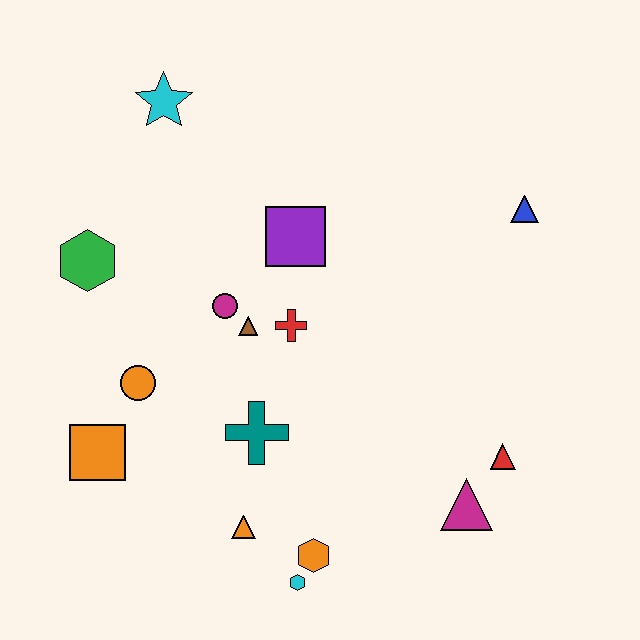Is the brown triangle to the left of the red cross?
Yes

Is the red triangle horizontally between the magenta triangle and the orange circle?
No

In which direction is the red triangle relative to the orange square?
The red triangle is to the right of the orange square.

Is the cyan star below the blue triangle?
No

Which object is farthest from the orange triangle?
The cyan star is farthest from the orange triangle.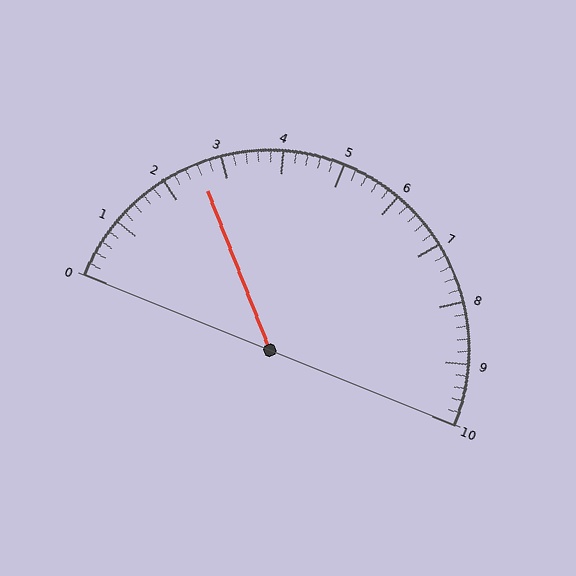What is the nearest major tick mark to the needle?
The nearest major tick mark is 3.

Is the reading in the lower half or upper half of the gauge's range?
The reading is in the lower half of the range (0 to 10).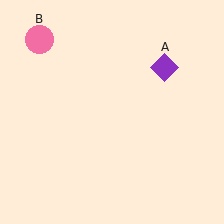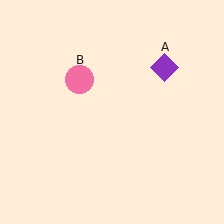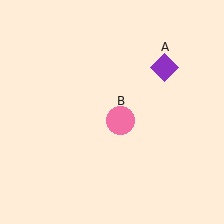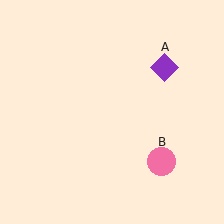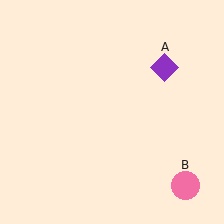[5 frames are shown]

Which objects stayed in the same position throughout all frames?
Purple diamond (object A) remained stationary.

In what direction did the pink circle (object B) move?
The pink circle (object B) moved down and to the right.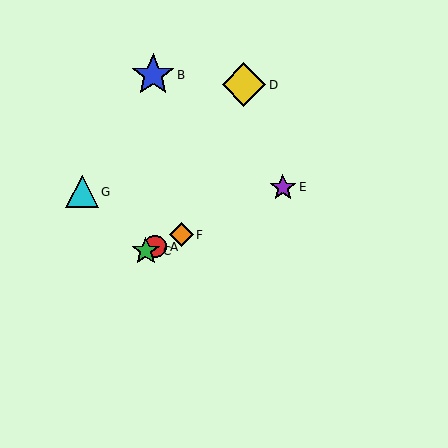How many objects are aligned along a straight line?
4 objects (A, C, E, F) are aligned along a straight line.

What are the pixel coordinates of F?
Object F is at (181, 235).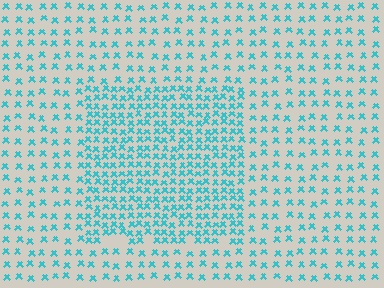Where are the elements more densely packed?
The elements are more densely packed inside the rectangle boundary.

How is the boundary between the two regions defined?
The boundary is defined by a change in element density (approximately 2.1x ratio). All elements are the same color, size, and shape.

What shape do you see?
I see a rectangle.